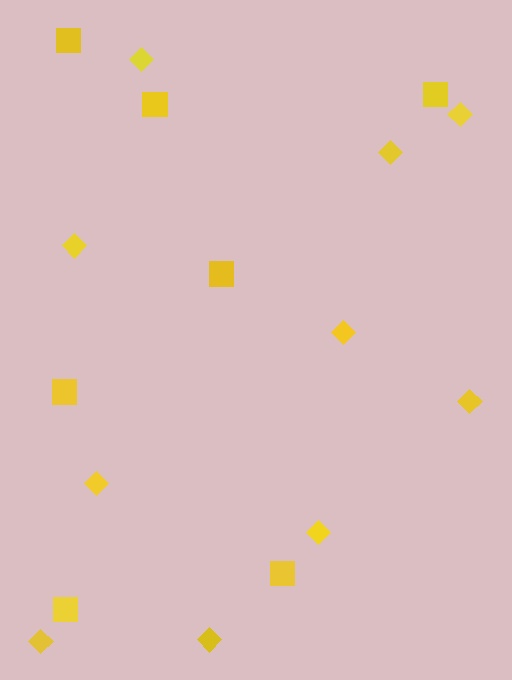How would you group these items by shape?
There are 2 groups: one group of squares (7) and one group of diamonds (10).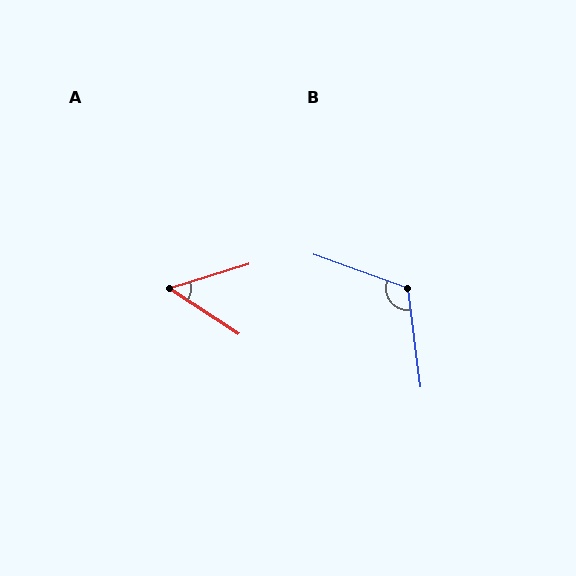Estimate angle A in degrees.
Approximately 50 degrees.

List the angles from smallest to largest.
A (50°), B (117°).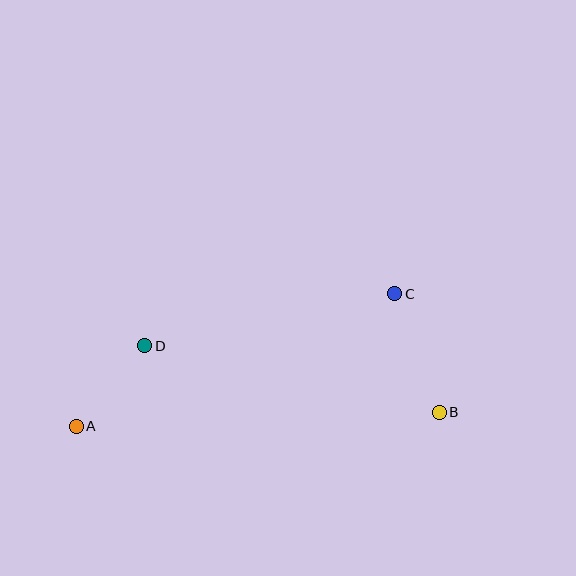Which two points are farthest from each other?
Points A and B are farthest from each other.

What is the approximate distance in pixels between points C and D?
The distance between C and D is approximately 256 pixels.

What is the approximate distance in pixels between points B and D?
The distance between B and D is approximately 302 pixels.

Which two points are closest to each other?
Points A and D are closest to each other.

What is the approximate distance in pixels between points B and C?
The distance between B and C is approximately 127 pixels.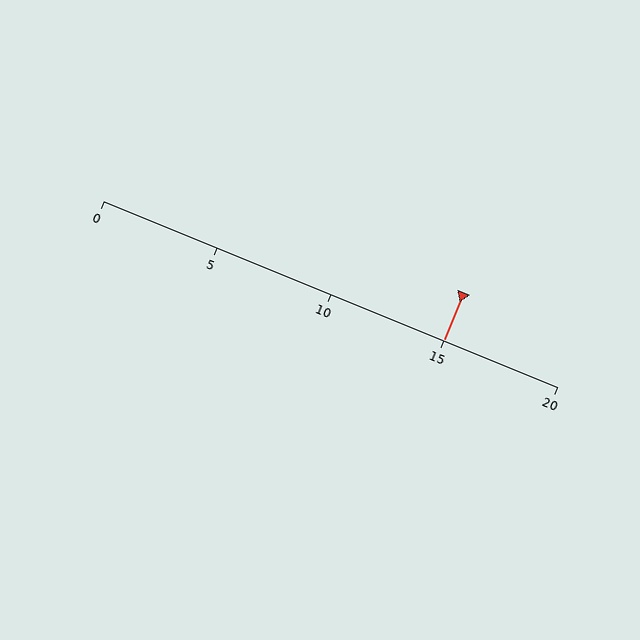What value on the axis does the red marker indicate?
The marker indicates approximately 15.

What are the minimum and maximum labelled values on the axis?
The axis runs from 0 to 20.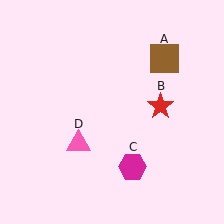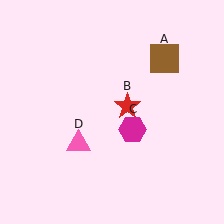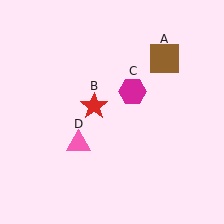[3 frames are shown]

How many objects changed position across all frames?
2 objects changed position: red star (object B), magenta hexagon (object C).